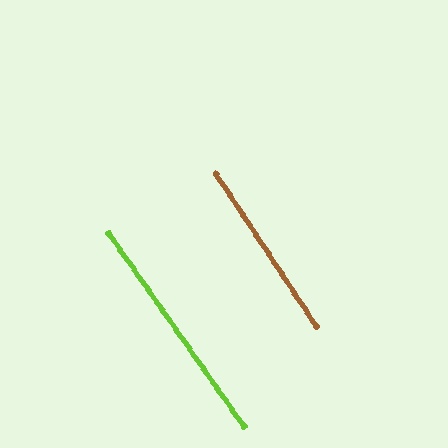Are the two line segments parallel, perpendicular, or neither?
Parallel — their directions differ by only 1.8°.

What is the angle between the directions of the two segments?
Approximately 2 degrees.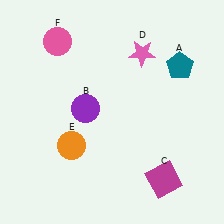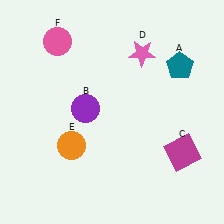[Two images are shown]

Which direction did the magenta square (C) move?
The magenta square (C) moved up.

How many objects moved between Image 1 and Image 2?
1 object moved between the two images.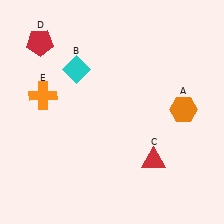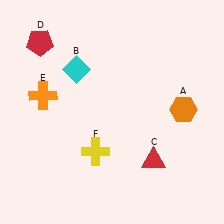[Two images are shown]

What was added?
A yellow cross (F) was added in Image 2.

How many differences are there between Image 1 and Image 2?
There is 1 difference between the two images.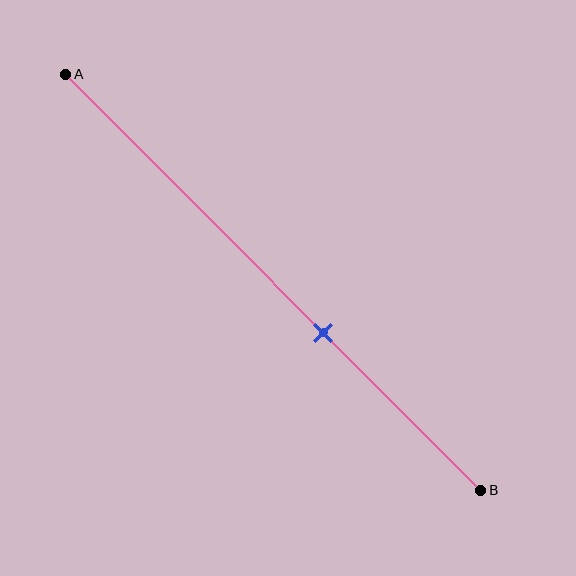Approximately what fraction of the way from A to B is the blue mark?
The blue mark is approximately 60% of the way from A to B.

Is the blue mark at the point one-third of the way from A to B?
No, the mark is at about 60% from A, not at the 33% one-third point.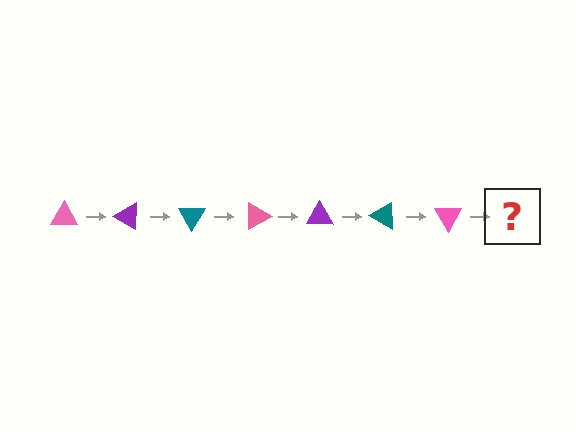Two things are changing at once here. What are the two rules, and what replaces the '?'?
The two rules are that it rotates 30 degrees each step and the color cycles through pink, purple, and teal. The '?' should be a purple triangle, rotated 210 degrees from the start.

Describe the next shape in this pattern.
It should be a purple triangle, rotated 210 degrees from the start.